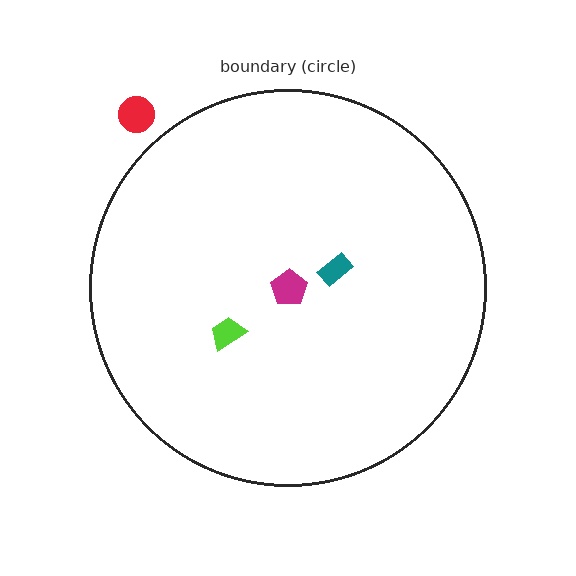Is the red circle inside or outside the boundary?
Outside.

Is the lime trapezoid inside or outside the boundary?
Inside.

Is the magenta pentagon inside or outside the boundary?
Inside.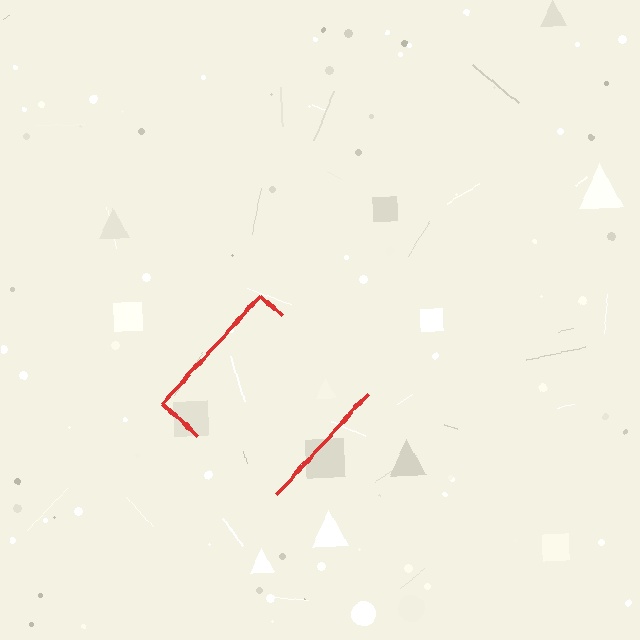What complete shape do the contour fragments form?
The contour fragments form a diamond.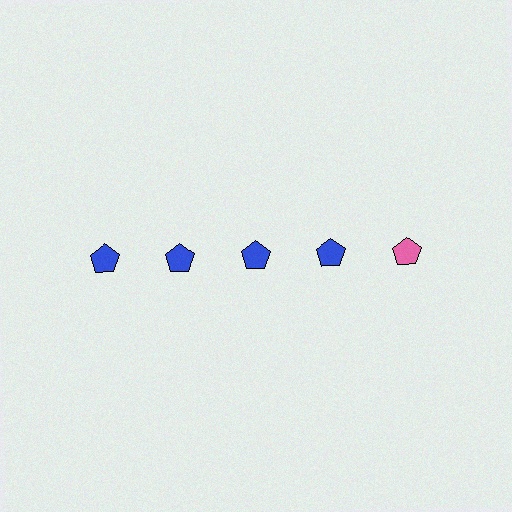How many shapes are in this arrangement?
There are 5 shapes arranged in a grid pattern.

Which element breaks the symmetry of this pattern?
The pink pentagon in the top row, rightmost column breaks the symmetry. All other shapes are blue pentagons.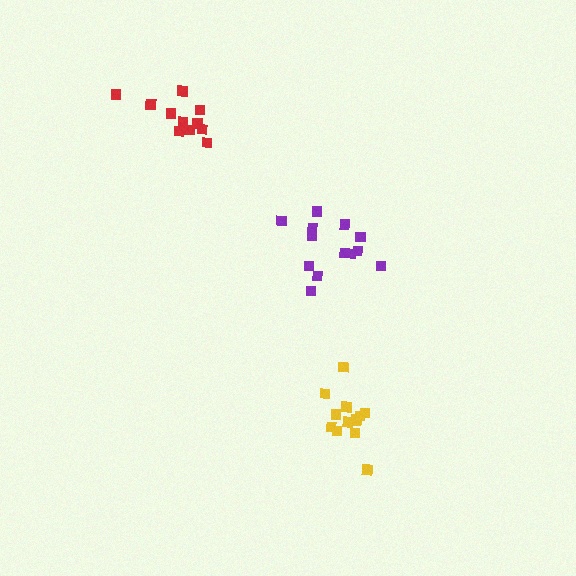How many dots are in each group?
Group 1: 13 dots, Group 2: 12 dots, Group 3: 13 dots (38 total).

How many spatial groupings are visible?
There are 3 spatial groupings.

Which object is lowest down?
The yellow cluster is bottommost.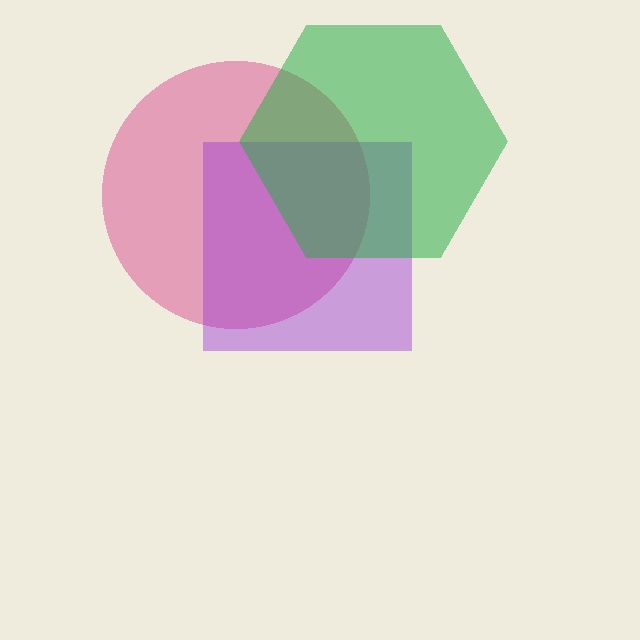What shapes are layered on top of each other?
The layered shapes are: a magenta circle, a purple square, a green hexagon.